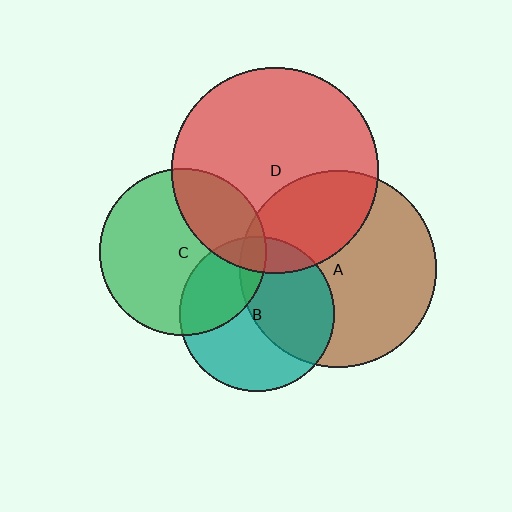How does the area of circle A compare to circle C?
Approximately 1.4 times.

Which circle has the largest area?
Circle D (red).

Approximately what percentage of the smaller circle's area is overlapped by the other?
Approximately 5%.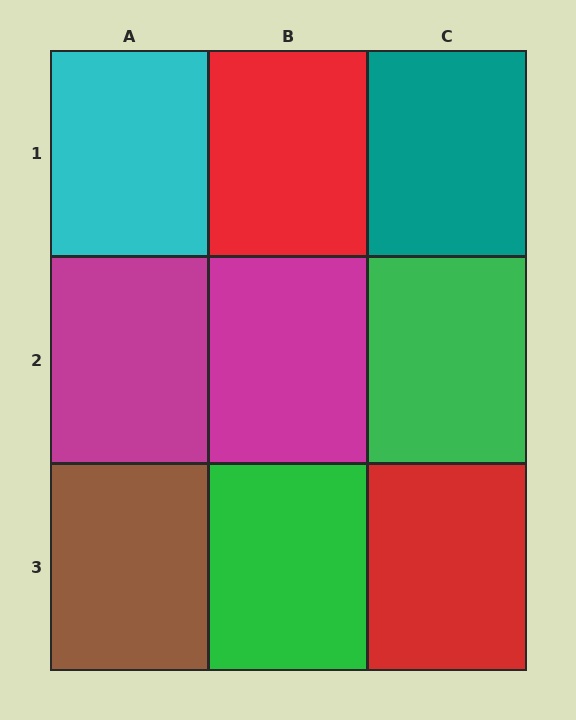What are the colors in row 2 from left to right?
Magenta, magenta, green.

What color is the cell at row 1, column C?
Teal.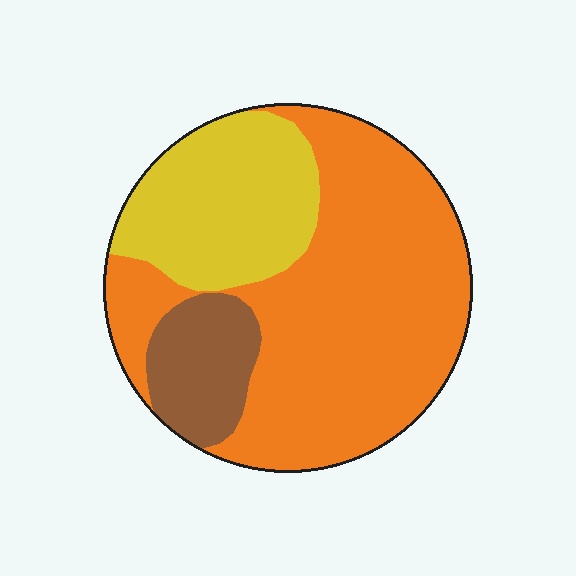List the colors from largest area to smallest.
From largest to smallest: orange, yellow, brown.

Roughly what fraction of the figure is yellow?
Yellow takes up about one quarter (1/4) of the figure.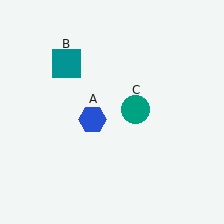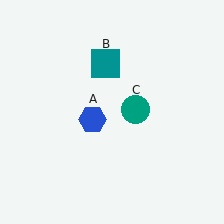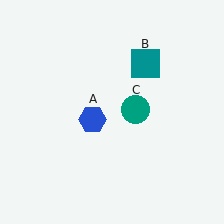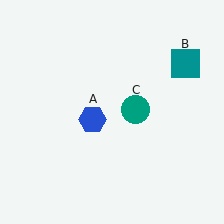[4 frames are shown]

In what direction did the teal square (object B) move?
The teal square (object B) moved right.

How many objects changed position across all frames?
1 object changed position: teal square (object B).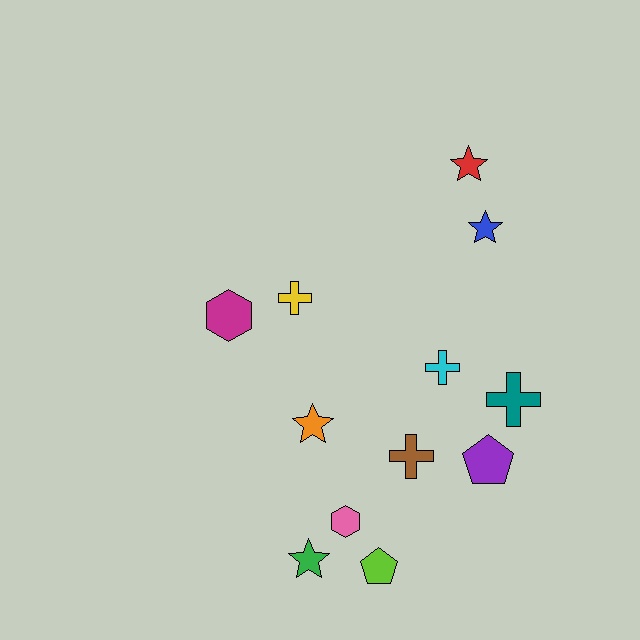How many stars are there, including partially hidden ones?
There are 4 stars.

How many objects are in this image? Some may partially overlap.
There are 12 objects.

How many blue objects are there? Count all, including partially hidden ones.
There is 1 blue object.